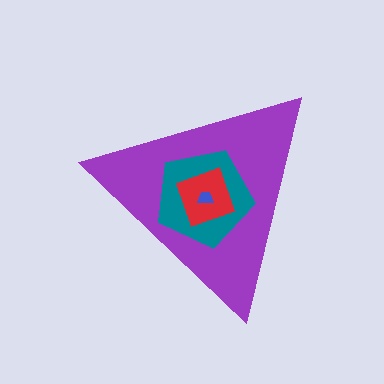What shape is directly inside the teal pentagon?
The red diamond.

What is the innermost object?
The blue trapezoid.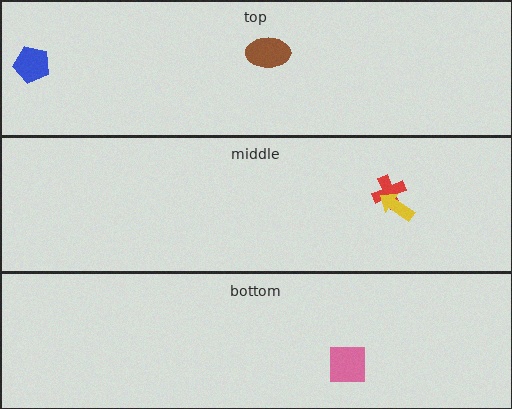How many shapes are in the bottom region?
1.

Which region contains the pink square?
The bottom region.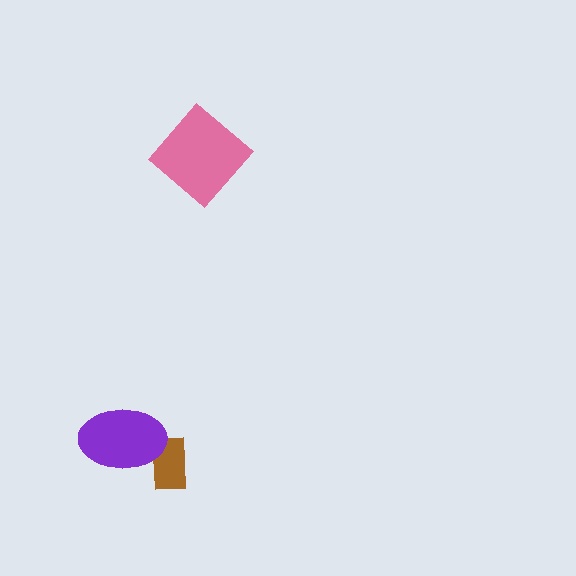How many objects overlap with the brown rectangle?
1 object overlaps with the brown rectangle.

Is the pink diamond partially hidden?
No, no other shape covers it.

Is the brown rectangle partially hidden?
Yes, it is partially covered by another shape.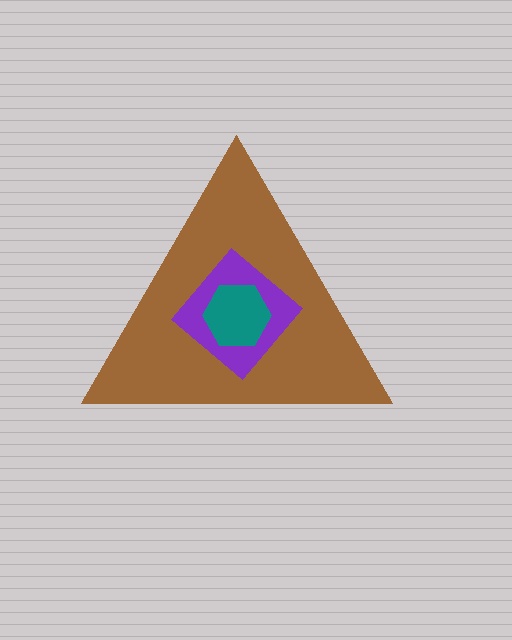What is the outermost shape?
The brown triangle.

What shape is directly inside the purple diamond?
The teal hexagon.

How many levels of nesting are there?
3.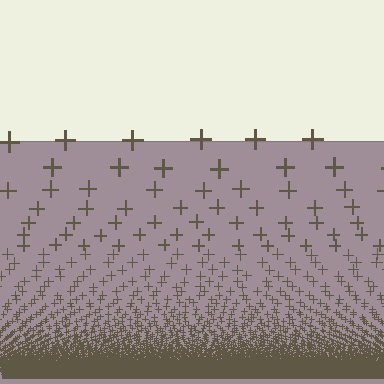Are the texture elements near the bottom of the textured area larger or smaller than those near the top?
Smaller. The gradient is inverted — elements near the bottom are smaller and denser.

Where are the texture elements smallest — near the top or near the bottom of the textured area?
Near the bottom.